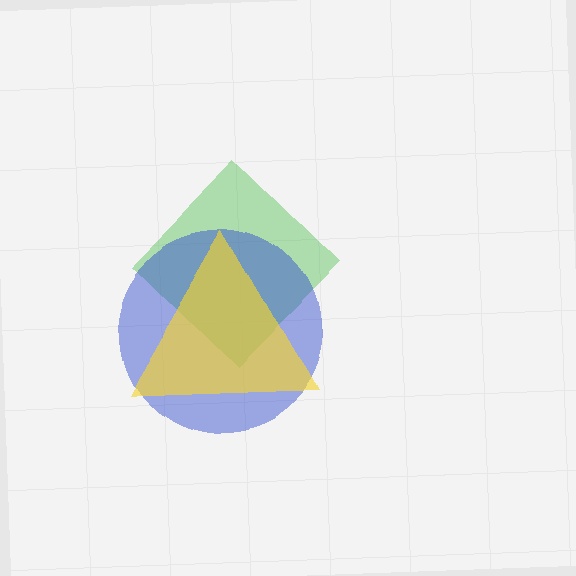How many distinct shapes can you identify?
There are 3 distinct shapes: a green diamond, a blue circle, a yellow triangle.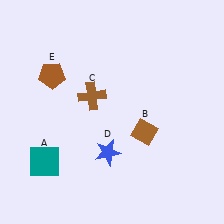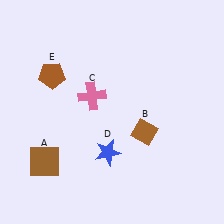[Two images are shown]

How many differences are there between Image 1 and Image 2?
There are 2 differences between the two images.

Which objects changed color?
A changed from teal to brown. C changed from brown to pink.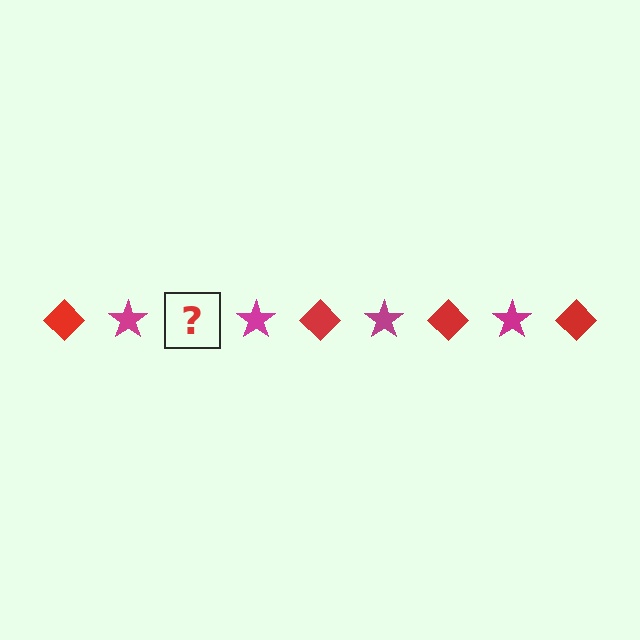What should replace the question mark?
The question mark should be replaced with a red diamond.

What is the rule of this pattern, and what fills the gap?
The rule is that the pattern alternates between red diamond and magenta star. The gap should be filled with a red diamond.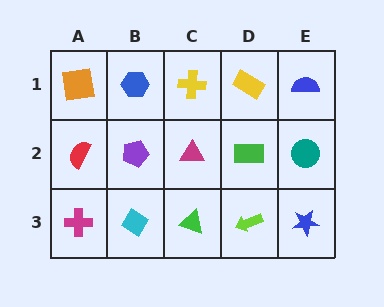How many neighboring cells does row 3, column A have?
2.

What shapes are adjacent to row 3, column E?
A teal circle (row 2, column E), a lime arrow (row 3, column D).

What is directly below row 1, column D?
A green rectangle.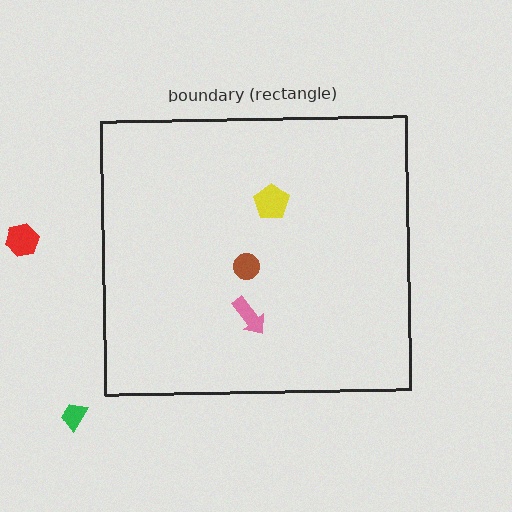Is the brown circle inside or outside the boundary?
Inside.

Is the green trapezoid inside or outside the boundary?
Outside.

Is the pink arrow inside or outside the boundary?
Inside.